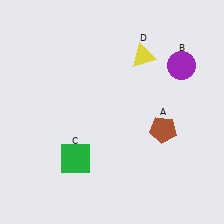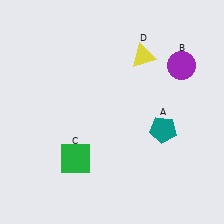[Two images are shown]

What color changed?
The pentagon (A) changed from brown in Image 1 to teal in Image 2.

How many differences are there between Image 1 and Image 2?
There is 1 difference between the two images.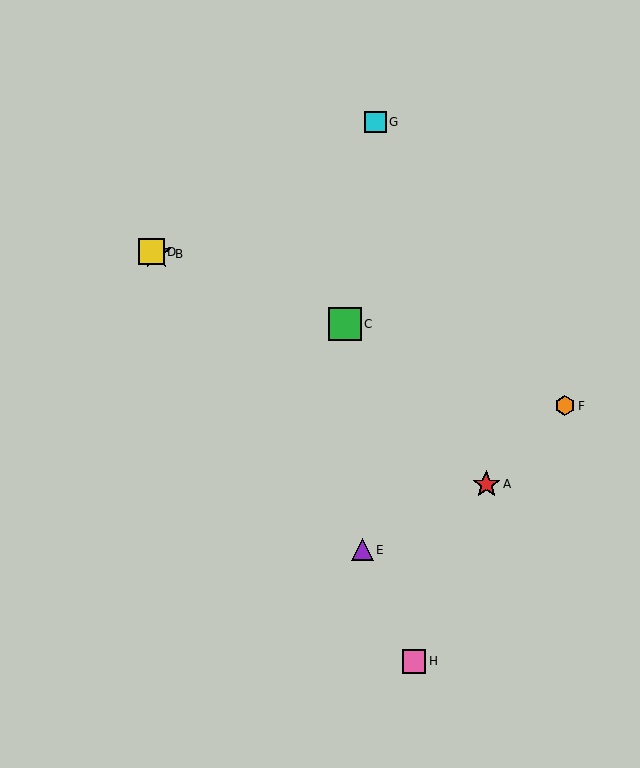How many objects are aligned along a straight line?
4 objects (B, C, D, F) are aligned along a straight line.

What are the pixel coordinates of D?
Object D is at (151, 252).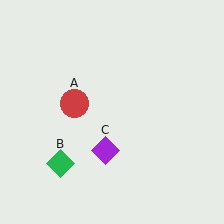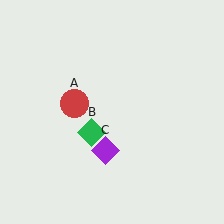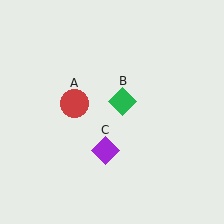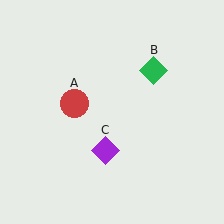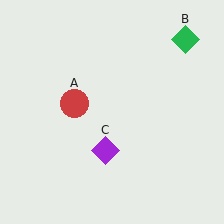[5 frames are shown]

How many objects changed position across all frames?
1 object changed position: green diamond (object B).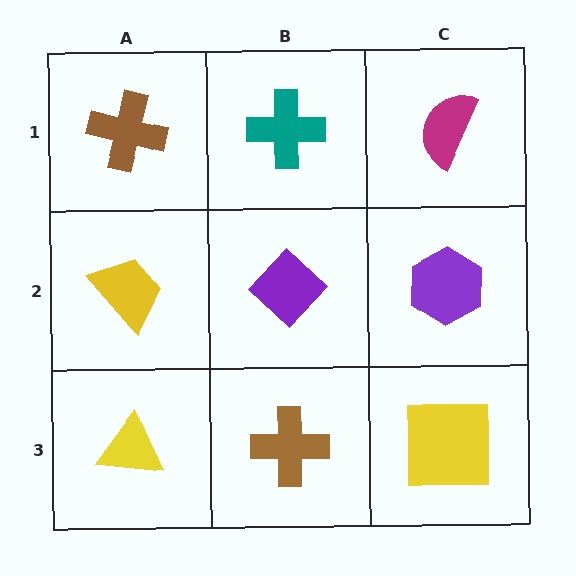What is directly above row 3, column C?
A purple hexagon.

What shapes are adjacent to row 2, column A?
A brown cross (row 1, column A), a yellow triangle (row 3, column A), a purple diamond (row 2, column B).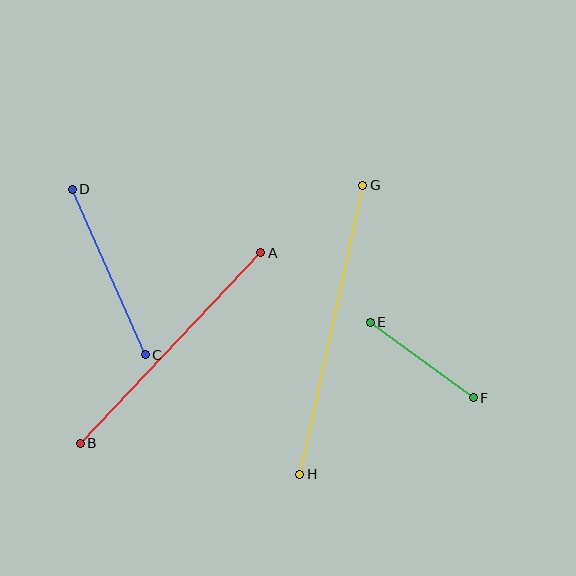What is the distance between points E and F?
The distance is approximately 128 pixels.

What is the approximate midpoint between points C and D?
The midpoint is at approximately (109, 272) pixels.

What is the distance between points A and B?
The distance is approximately 262 pixels.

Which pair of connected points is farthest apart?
Points G and H are farthest apart.